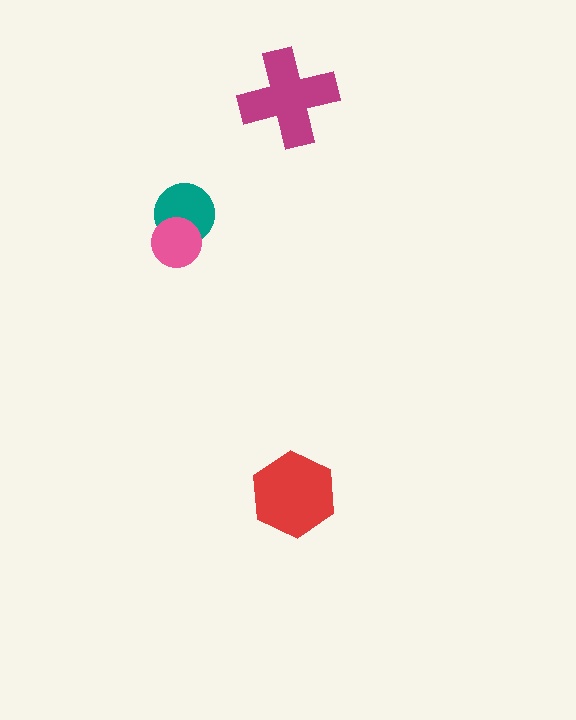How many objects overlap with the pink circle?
1 object overlaps with the pink circle.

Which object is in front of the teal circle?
The pink circle is in front of the teal circle.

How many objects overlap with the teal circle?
1 object overlaps with the teal circle.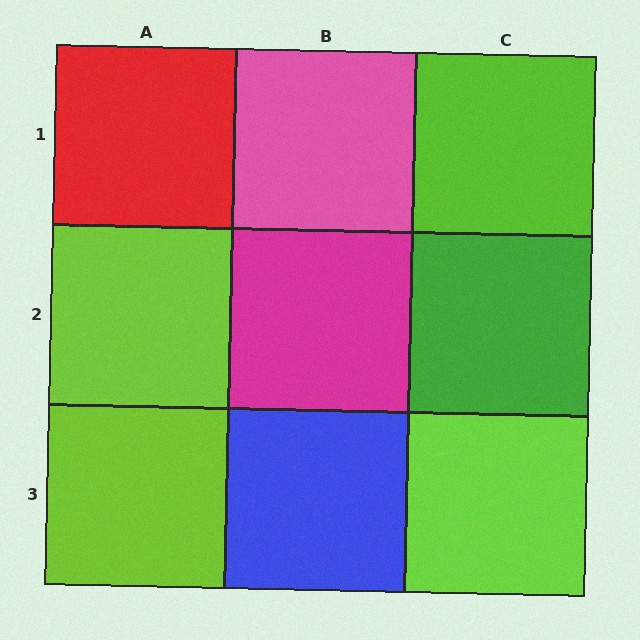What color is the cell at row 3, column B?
Blue.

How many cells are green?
1 cell is green.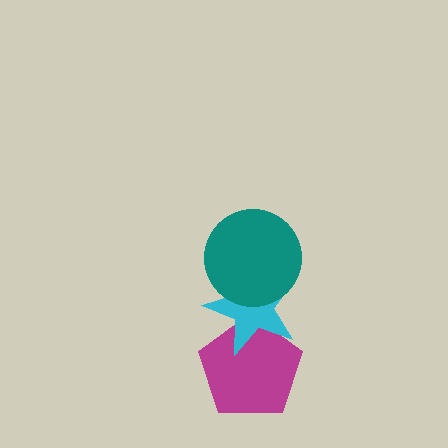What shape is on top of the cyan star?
The teal circle is on top of the cyan star.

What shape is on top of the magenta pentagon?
The cyan star is on top of the magenta pentagon.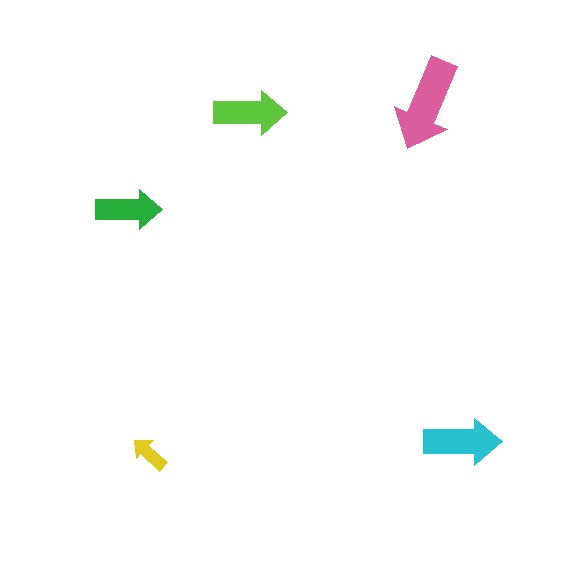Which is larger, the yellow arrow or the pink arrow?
The pink one.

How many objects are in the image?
There are 5 objects in the image.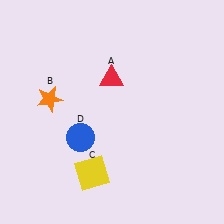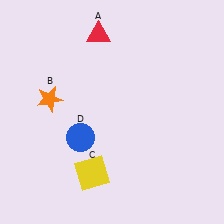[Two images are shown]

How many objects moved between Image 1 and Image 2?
1 object moved between the two images.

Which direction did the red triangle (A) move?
The red triangle (A) moved up.